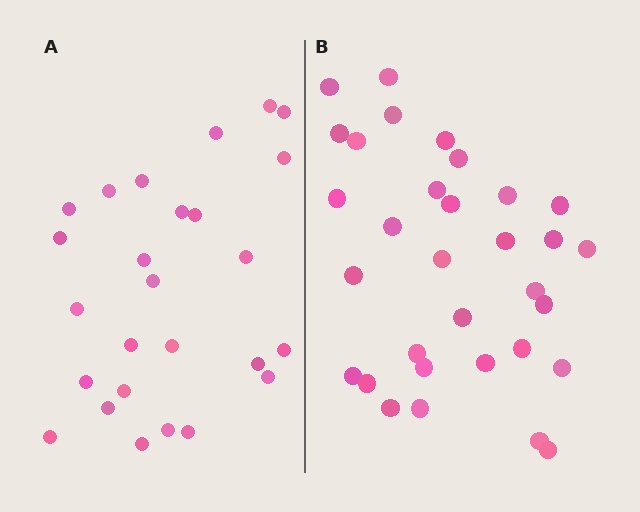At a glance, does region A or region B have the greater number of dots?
Region B (the right region) has more dots.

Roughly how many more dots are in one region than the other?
Region B has about 6 more dots than region A.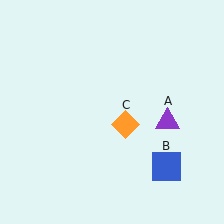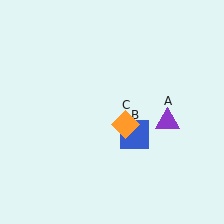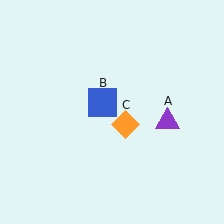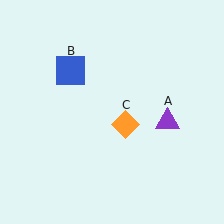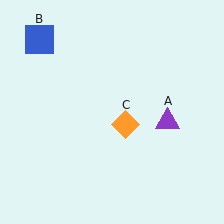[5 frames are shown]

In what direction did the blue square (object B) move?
The blue square (object B) moved up and to the left.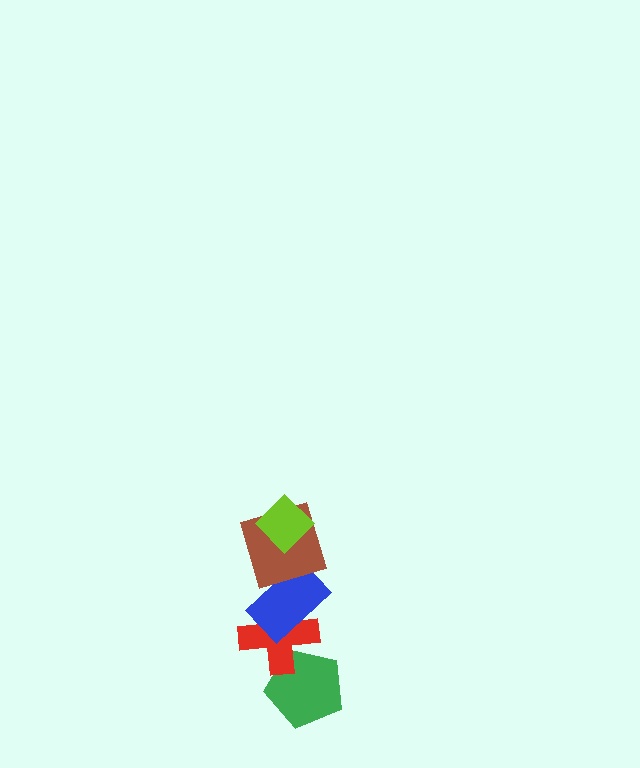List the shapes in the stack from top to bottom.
From top to bottom: the lime diamond, the brown square, the blue rectangle, the red cross, the green pentagon.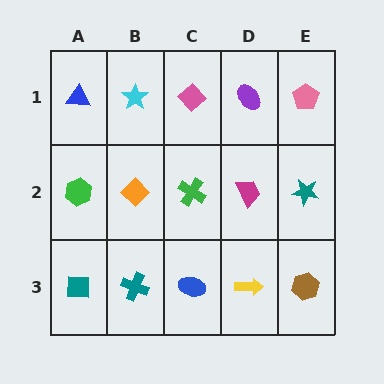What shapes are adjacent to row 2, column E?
A pink pentagon (row 1, column E), a brown hexagon (row 3, column E), a magenta trapezoid (row 2, column D).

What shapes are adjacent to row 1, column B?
An orange diamond (row 2, column B), a blue triangle (row 1, column A), a pink diamond (row 1, column C).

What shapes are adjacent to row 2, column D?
A purple ellipse (row 1, column D), a yellow arrow (row 3, column D), a green cross (row 2, column C), a teal star (row 2, column E).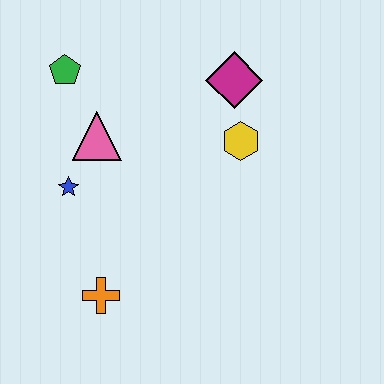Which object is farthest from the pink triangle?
The orange cross is farthest from the pink triangle.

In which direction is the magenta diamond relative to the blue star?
The magenta diamond is to the right of the blue star.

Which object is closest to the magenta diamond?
The yellow hexagon is closest to the magenta diamond.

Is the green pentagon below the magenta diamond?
No